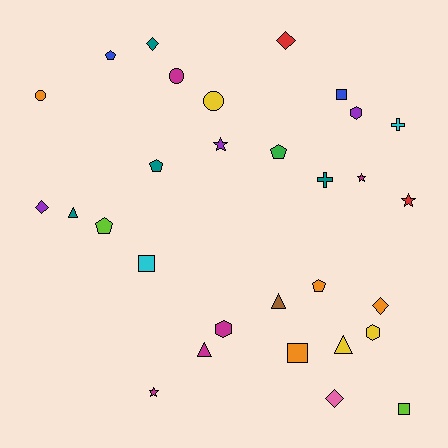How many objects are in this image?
There are 30 objects.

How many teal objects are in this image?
There are 4 teal objects.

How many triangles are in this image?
There are 4 triangles.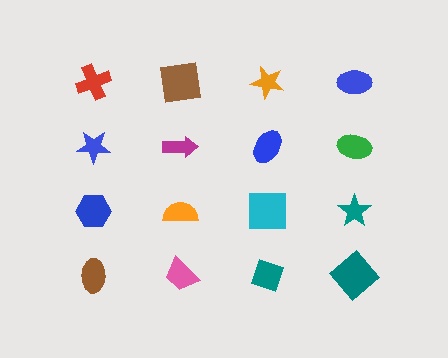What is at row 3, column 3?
A cyan square.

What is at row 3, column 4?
A teal star.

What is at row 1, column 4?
A blue ellipse.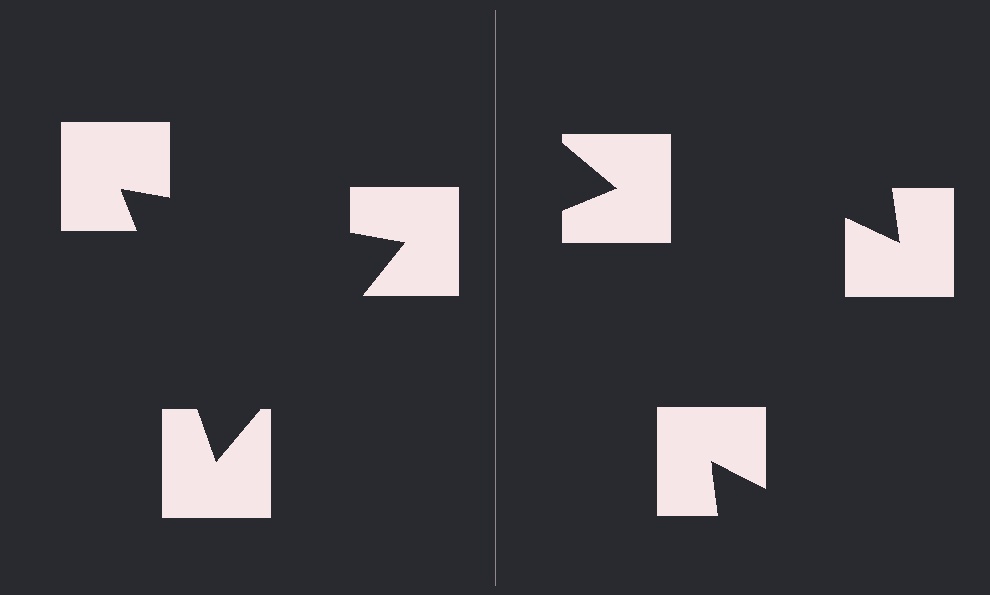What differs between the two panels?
The notched squares are positioned identically on both sides; only the wedge orientations differ. On the left they align to a triangle; on the right they are misaligned.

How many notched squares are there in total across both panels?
6 — 3 on each side.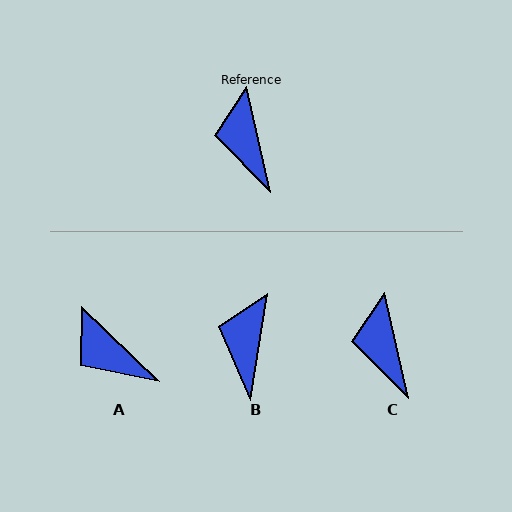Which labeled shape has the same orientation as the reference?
C.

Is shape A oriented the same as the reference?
No, it is off by about 34 degrees.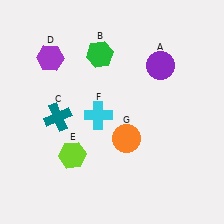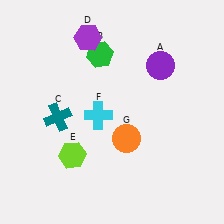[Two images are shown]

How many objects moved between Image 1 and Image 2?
1 object moved between the two images.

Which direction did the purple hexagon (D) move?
The purple hexagon (D) moved right.